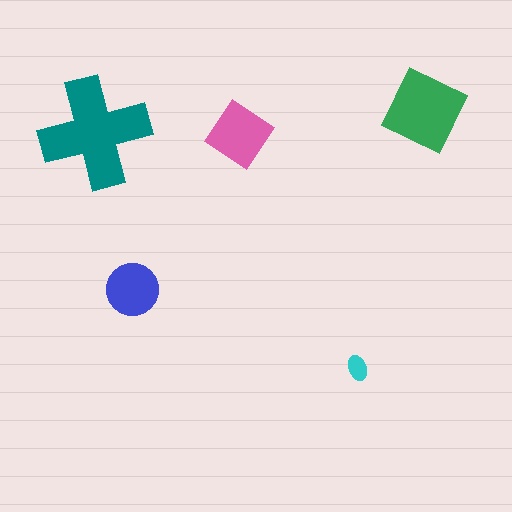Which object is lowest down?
The cyan ellipse is bottommost.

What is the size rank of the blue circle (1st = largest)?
4th.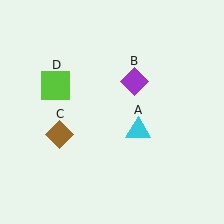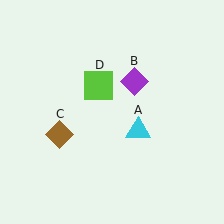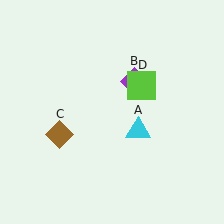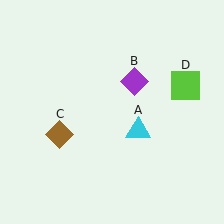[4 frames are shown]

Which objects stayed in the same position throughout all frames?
Cyan triangle (object A) and purple diamond (object B) and brown diamond (object C) remained stationary.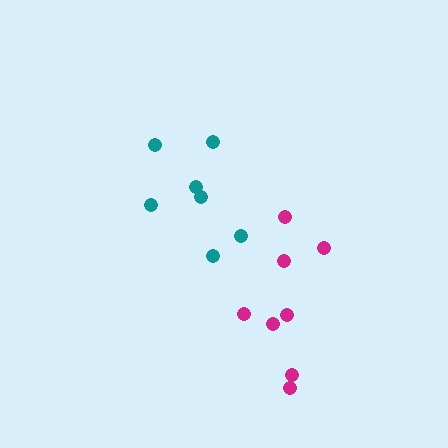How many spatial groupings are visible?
There are 2 spatial groupings.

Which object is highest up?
The teal cluster is topmost.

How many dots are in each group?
Group 1: 7 dots, Group 2: 8 dots (15 total).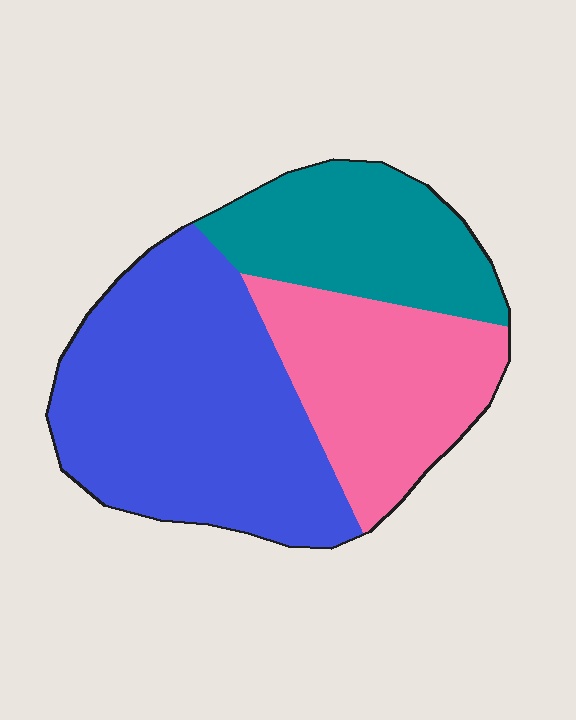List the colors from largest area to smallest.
From largest to smallest: blue, pink, teal.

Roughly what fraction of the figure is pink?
Pink covers roughly 30% of the figure.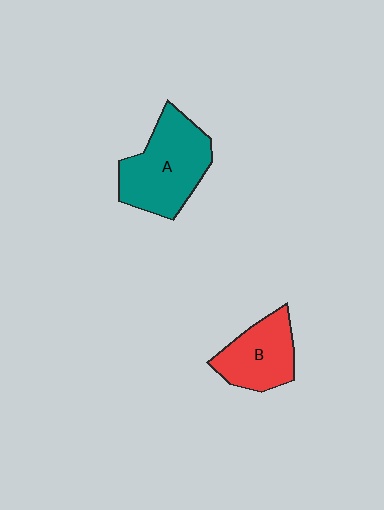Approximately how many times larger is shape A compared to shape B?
Approximately 1.5 times.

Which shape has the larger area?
Shape A (teal).